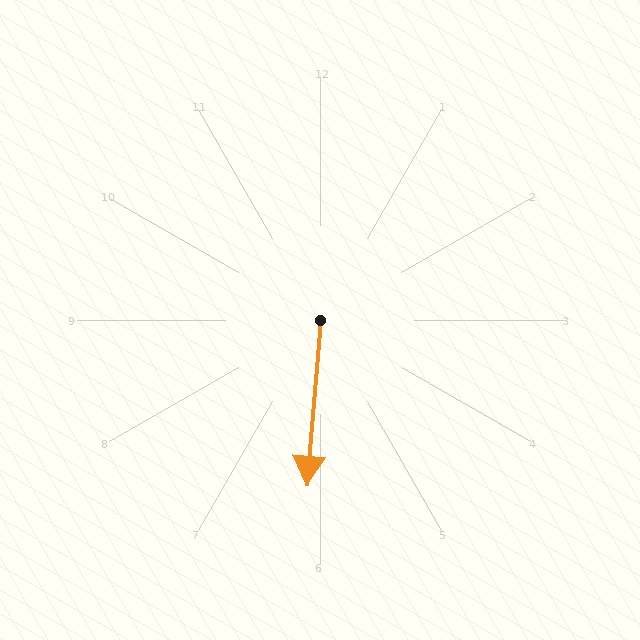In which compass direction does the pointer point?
South.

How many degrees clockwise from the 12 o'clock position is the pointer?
Approximately 185 degrees.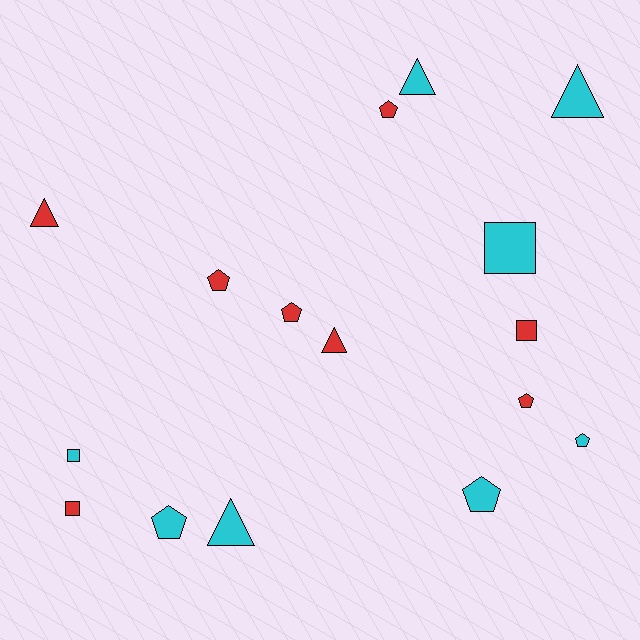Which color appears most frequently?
Red, with 8 objects.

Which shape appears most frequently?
Pentagon, with 7 objects.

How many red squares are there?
There are 2 red squares.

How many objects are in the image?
There are 16 objects.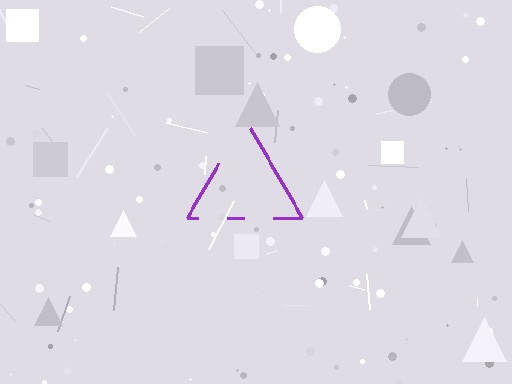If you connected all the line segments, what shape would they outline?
They would outline a triangle.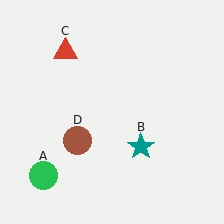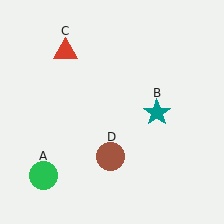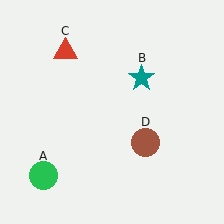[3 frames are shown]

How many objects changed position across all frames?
2 objects changed position: teal star (object B), brown circle (object D).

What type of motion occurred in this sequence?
The teal star (object B), brown circle (object D) rotated counterclockwise around the center of the scene.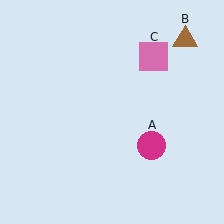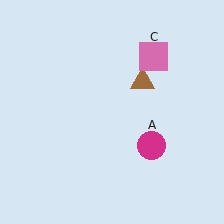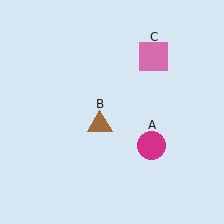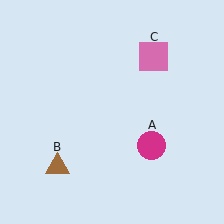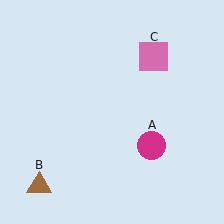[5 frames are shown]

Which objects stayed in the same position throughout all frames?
Magenta circle (object A) and pink square (object C) remained stationary.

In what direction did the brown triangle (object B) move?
The brown triangle (object B) moved down and to the left.